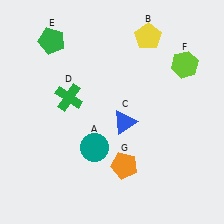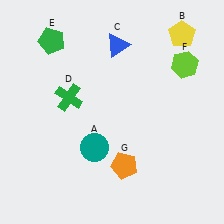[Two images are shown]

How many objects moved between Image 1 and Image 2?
2 objects moved between the two images.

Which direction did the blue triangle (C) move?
The blue triangle (C) moved up.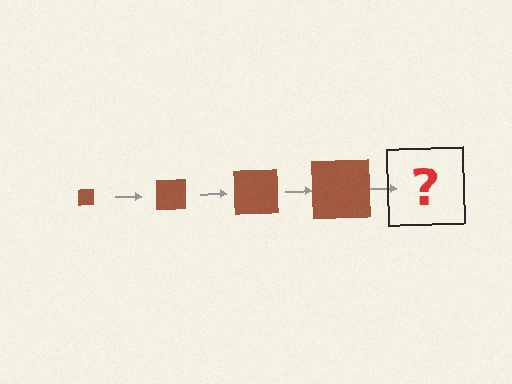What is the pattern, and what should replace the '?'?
The pattern is that the square gets progressively larger each step. The '?' should be a brown square, larger than the previous one.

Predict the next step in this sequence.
The next step is a brown square, larger than the previous one.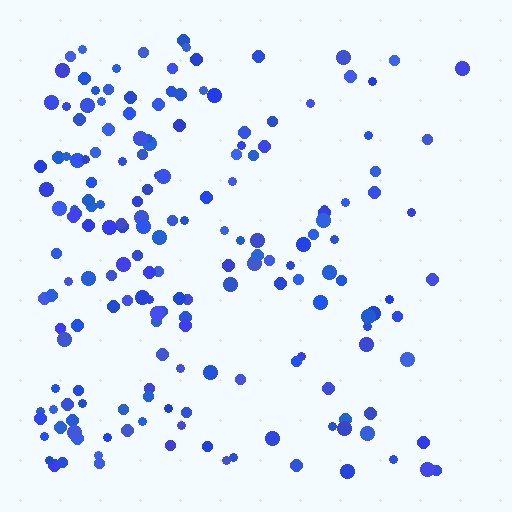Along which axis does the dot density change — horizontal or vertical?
Horizontal.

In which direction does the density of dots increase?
From right to left, with the left side densest.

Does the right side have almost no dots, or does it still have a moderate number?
Still a moderate number, just noticeably fewer than the left.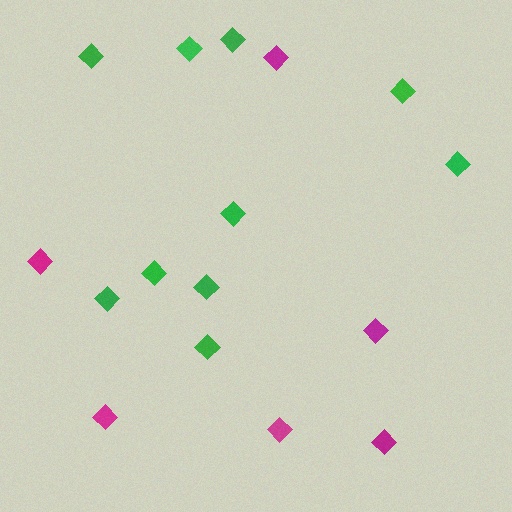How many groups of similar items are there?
There are 2 groups: one group of magenta diamonds (6) and one group of green diamonds (10).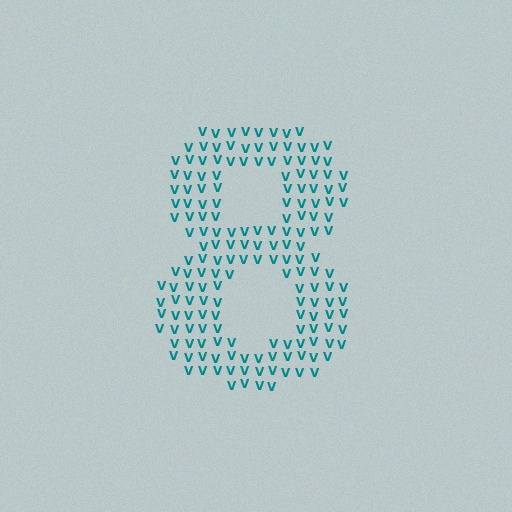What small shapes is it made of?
It is made of small letter V's.